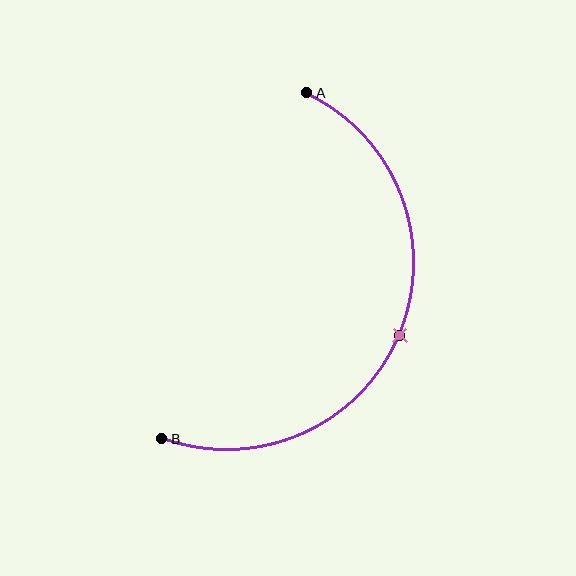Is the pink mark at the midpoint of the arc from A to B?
Yes. The pink mark lies on the arc at equal arc-length from both A and B — it is the arc midpoint.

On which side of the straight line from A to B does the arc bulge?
The arc bulges to the right of the straight line connecting A and B.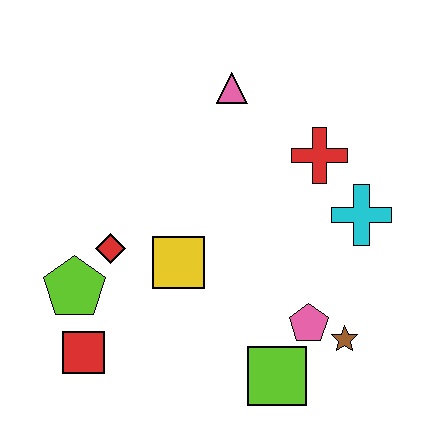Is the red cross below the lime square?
No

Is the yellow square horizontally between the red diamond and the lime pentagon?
No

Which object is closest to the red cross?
The cyan cross is closest to the red cross.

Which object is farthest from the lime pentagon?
The cyan cross is farthest from the lime pentagon.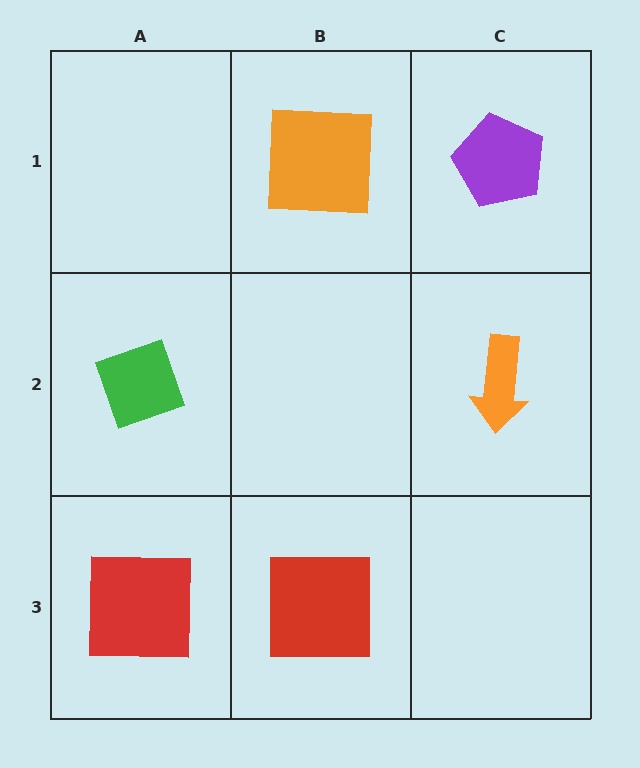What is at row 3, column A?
A red square.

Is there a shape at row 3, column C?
No, that cell is empty.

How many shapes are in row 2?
2 shapes.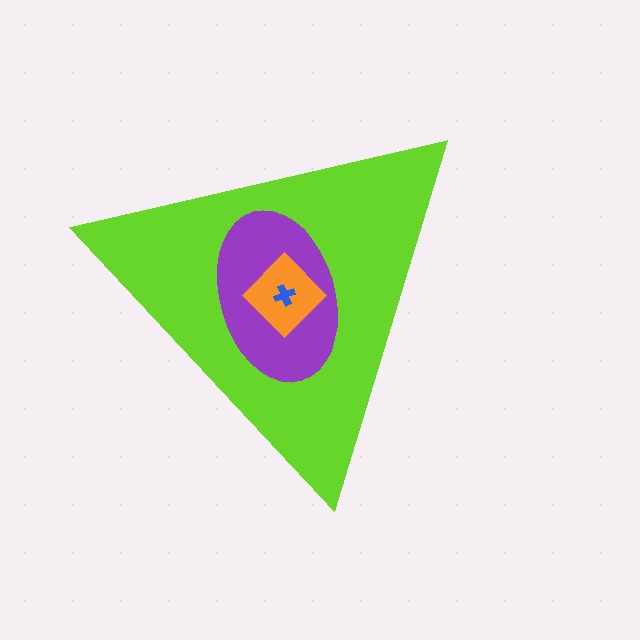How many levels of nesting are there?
4.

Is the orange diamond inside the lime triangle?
Yes.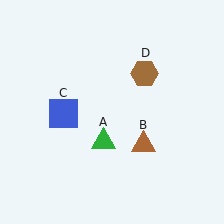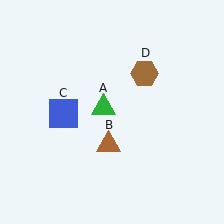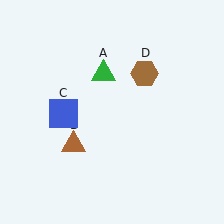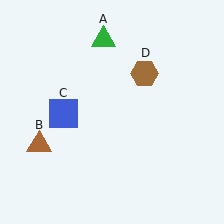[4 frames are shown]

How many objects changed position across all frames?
2 objects changed position: green triangle (object A), brown triangle (object B).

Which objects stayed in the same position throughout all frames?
Blue square (object C) and brown hexagon (object D) remained stationary.